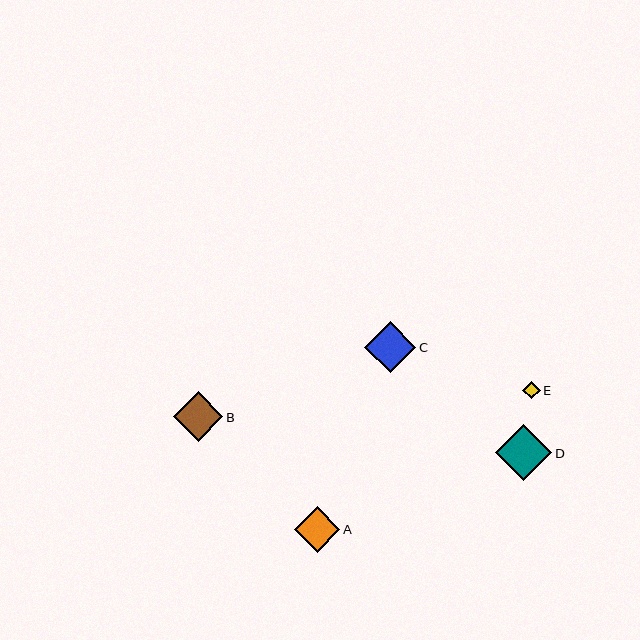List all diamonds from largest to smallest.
From largest to smallest: D, C, B, A, E.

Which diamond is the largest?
Diamond D is the largest with a size of approximately 56 pixels.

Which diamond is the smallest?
Diamond E is the smallest with a size of approximately 17 pixels.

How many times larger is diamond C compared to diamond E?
Diamond C is approximately 3.0 times the size of diamond E.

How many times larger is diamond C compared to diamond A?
Diamond C is approximately 1.1 times the size of diamond A.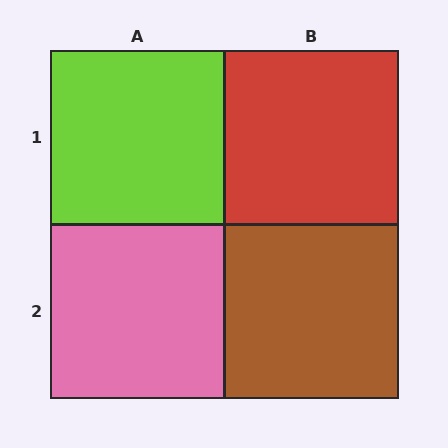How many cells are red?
1 cell is red.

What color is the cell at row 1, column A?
Lime.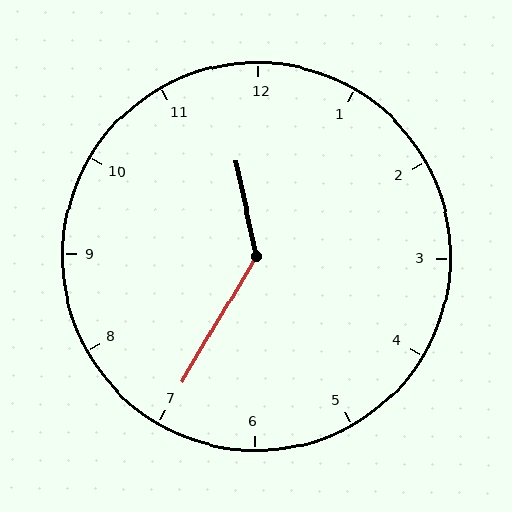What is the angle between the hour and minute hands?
Approximately 138 degrees.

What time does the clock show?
11:35.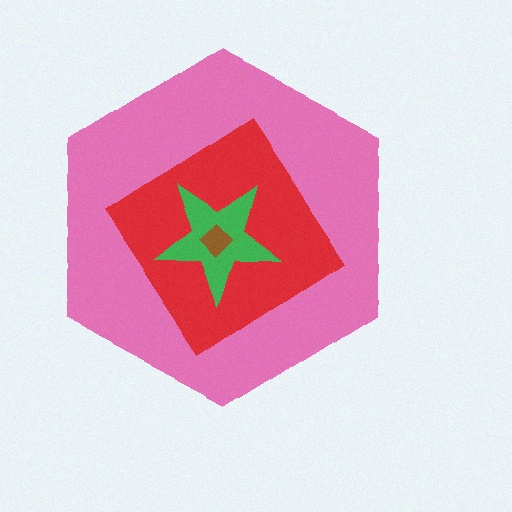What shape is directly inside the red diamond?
The green star.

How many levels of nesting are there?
4.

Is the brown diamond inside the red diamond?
Yes.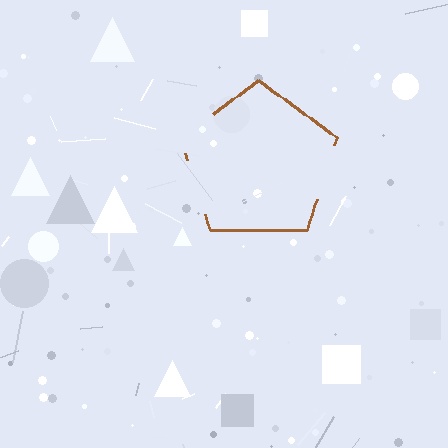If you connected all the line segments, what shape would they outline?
They would outline a pentagon.